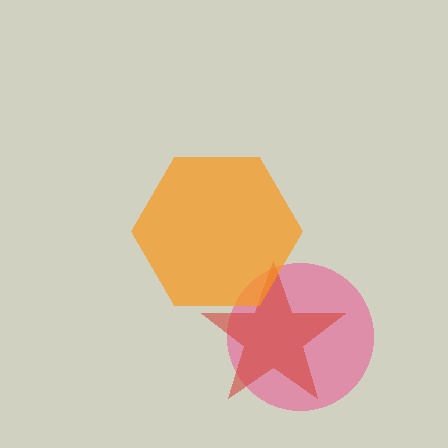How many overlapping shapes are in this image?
There are 3 overlapping shapes in the image.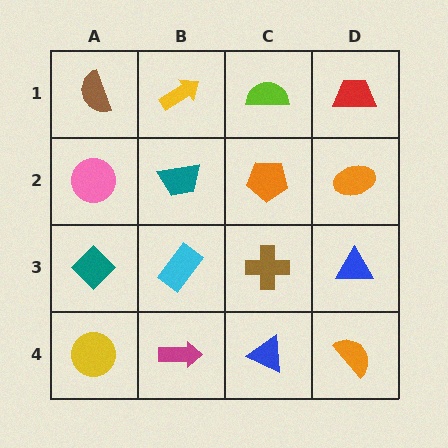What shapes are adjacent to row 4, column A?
A teal diamond (row 3, column A), a magenta arrow (row 4, column B).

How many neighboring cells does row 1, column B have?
3.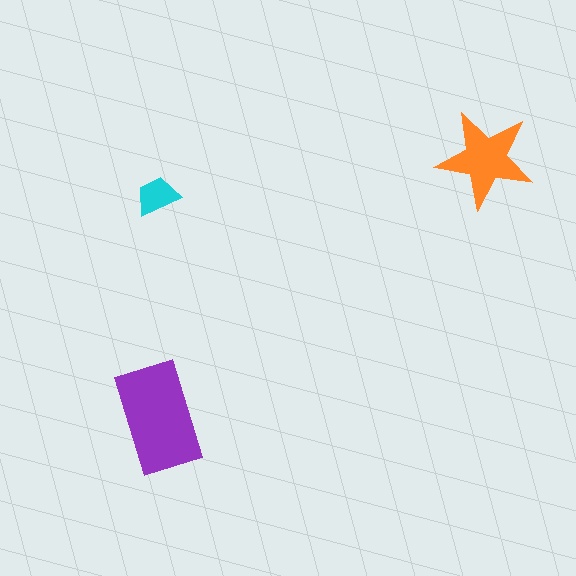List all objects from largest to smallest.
The purple rectangle, the orange star, the cyan trapezoid.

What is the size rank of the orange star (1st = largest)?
2nd.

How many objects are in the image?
There are 3 objects in the image.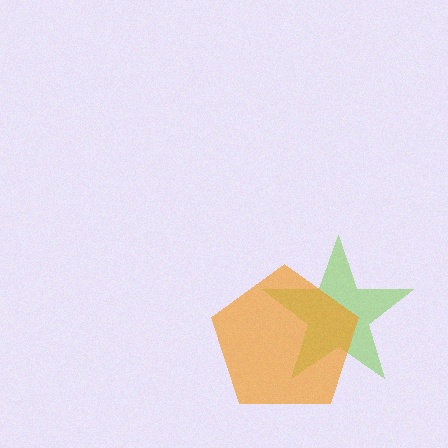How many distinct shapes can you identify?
There are 2 distinct shapes: a lime star, an orange pentagon.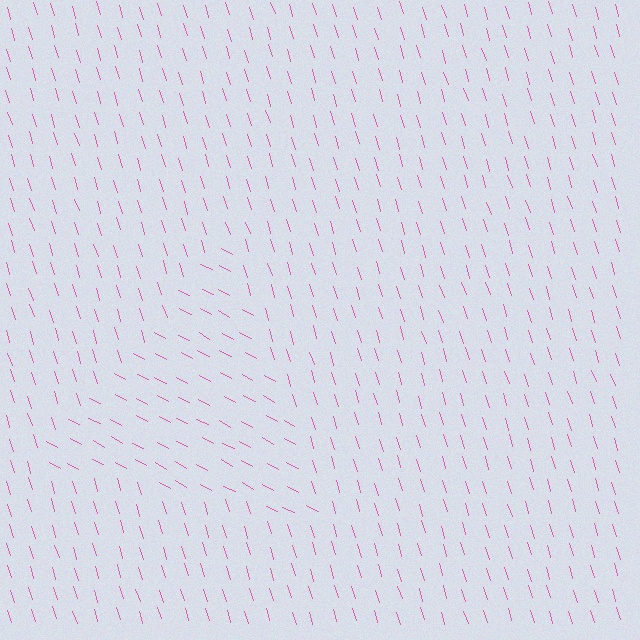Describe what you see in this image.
The image is filled with small pink line segments. A triangle region in the image has lines oriented differently from the surrounding lines, creating a visible texture boundary.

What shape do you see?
I see a triangle.